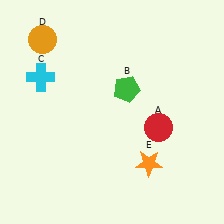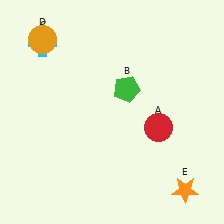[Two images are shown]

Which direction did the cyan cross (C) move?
The cyan cross (C) moved up.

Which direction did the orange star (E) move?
The orange star (E) moved right.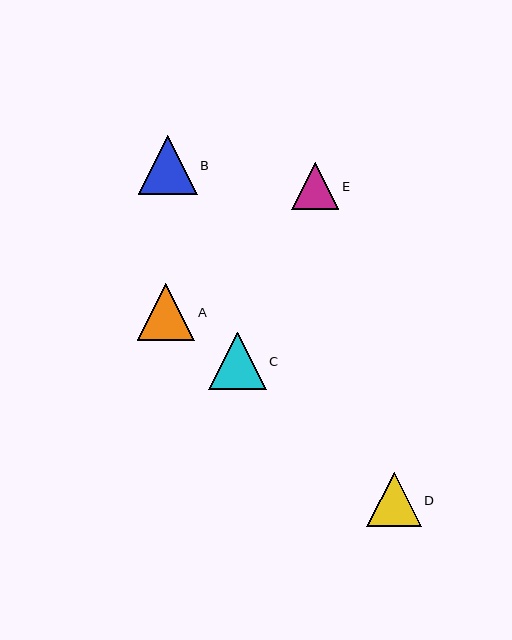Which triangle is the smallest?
Triangle E is the smallest with a size of approximately 47 pixels.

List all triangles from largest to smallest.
From largest to smallest: B, A, C, D, E.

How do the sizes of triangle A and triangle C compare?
Triangle A and triangle C are approximately the same size.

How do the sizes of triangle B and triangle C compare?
Triangle B and triangle C are approximately the same size.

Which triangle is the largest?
Triangle B is the largest with a size of approximately 59 pixels.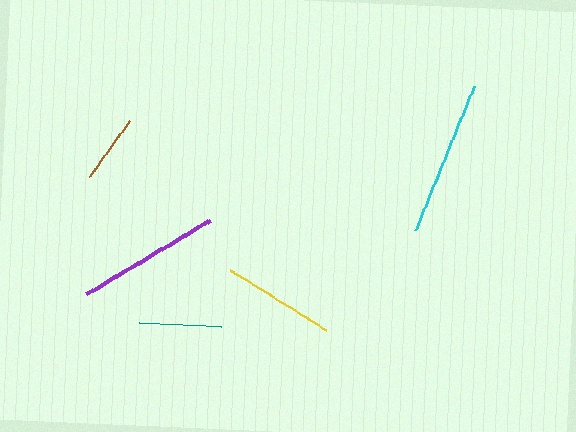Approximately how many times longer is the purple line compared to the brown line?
The purple line is approximately 2.1 times the length of the brown line.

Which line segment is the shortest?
The brown line is the shortest at approximately 69 pixels.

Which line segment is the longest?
The cyan line is the longest at approximately 155 pixels.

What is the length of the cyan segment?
The cyan segment is approximately 155 pixels long.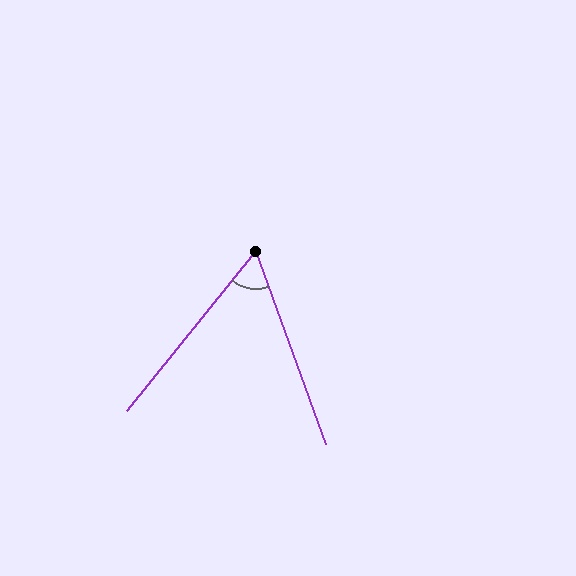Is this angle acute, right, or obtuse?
It is acute.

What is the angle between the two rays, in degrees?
Approximately 59 degrees.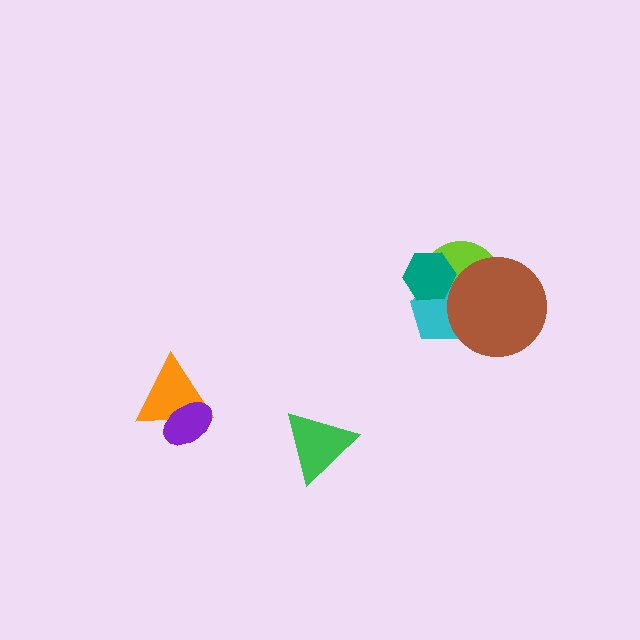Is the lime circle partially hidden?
Yes, it is partially covered by another shape.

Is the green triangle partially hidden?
No, no other shape covers it.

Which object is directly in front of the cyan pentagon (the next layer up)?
The teal hexagon is directly in front of the cyan pentagon.